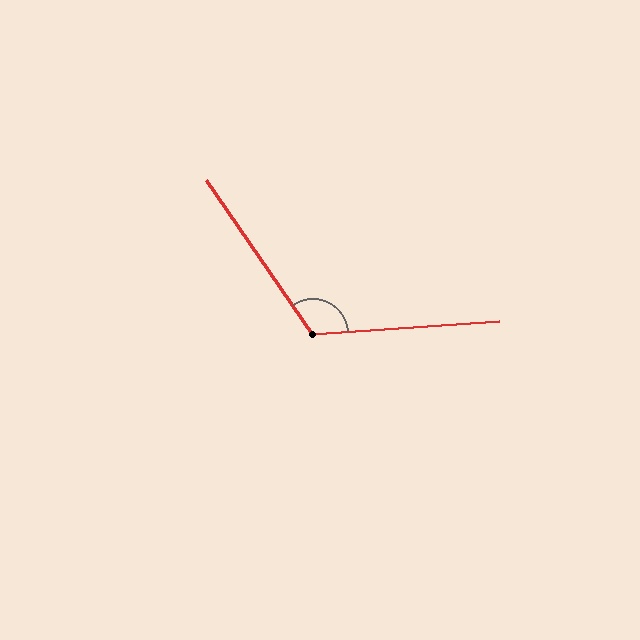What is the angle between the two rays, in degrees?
Approximately 121 degrees.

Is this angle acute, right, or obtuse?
It is obtuse.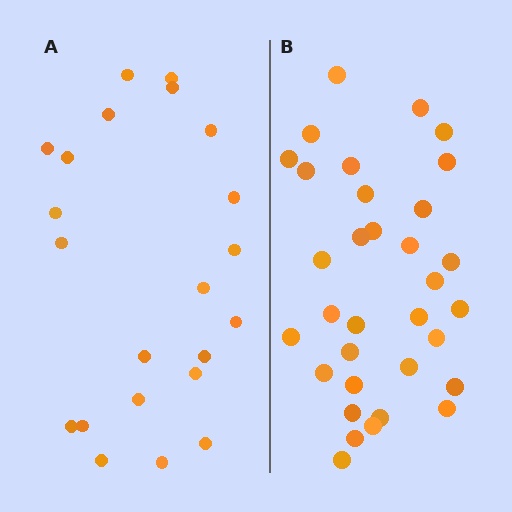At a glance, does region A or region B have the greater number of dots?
Region B (the right region) has more dots.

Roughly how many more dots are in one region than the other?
Region B has roughly 12 or so more dots than region A.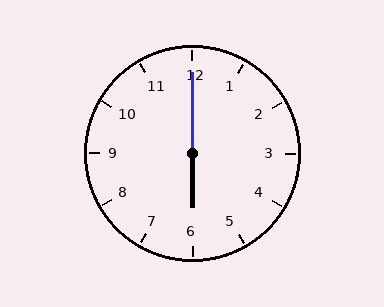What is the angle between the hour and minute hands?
Approximately 180 degrees.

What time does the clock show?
6:00.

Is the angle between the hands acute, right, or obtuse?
It is obtuse.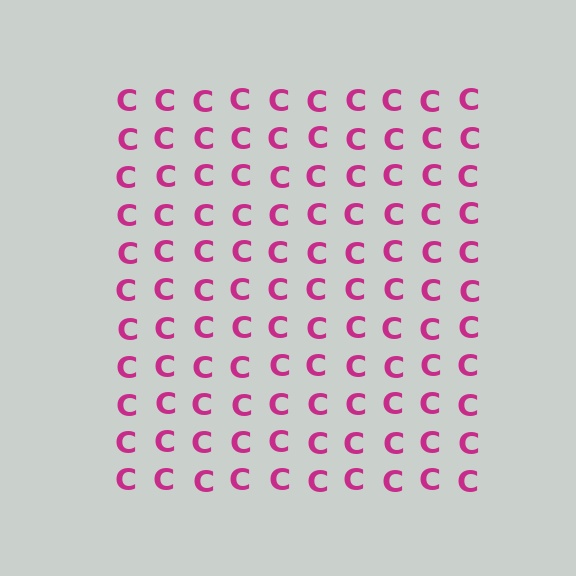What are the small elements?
The small elements are letter C's.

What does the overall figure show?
The overall figure shows a square.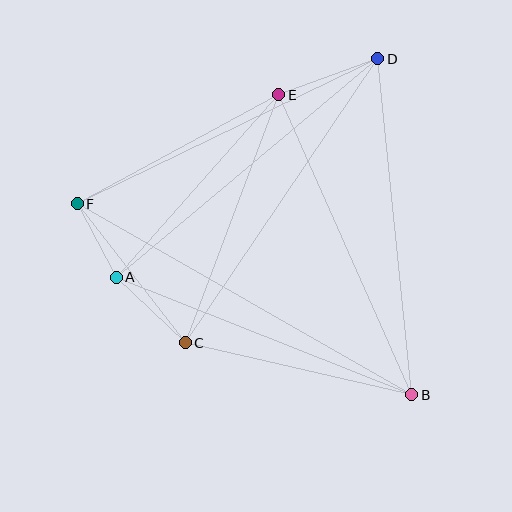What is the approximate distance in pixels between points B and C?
The distance between B and C is approximately 233 pixels.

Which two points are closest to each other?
Points A and F are closest to each other.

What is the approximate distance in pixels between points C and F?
The distance between C and F is approximately 176 pixels.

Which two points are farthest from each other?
Points B and F are farthest from each other.